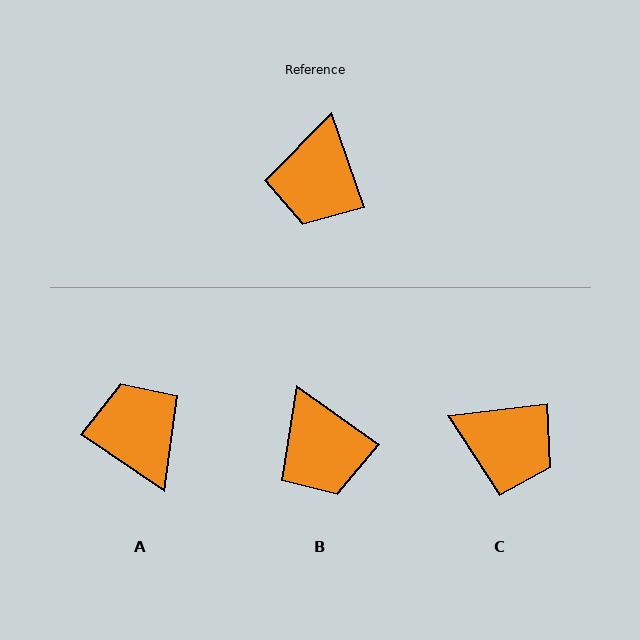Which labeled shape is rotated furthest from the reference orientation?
A, about 143 degrees away.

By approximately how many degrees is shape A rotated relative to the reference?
Approximately 143 degrees clockwise.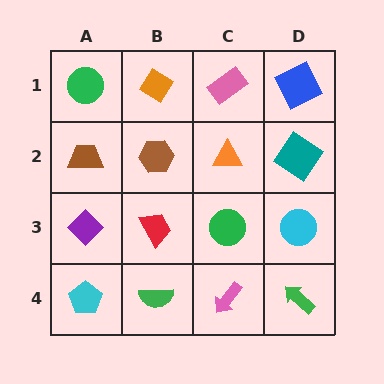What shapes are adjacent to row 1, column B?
A brown hexagon (row 2, column B), a green circle (row 1, column A), a pink rectangle (row 1, column C).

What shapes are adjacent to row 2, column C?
A pink rectangle (row 1, column C), a green circle (row 3, column C), a brown hexagon (row 2, column B), a teal diamond (row 2, column D).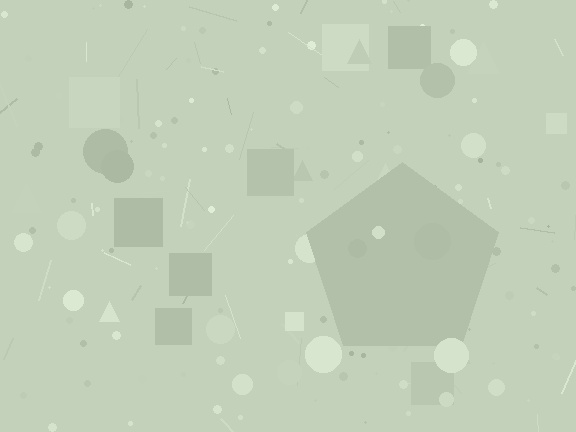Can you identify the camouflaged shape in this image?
The camouflaged shape is a pentagon.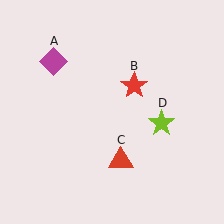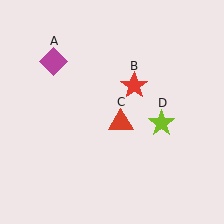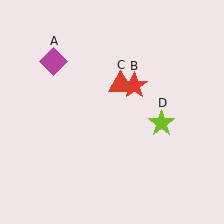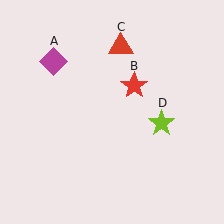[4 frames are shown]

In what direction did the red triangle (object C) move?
The red triangle (object C) moved up.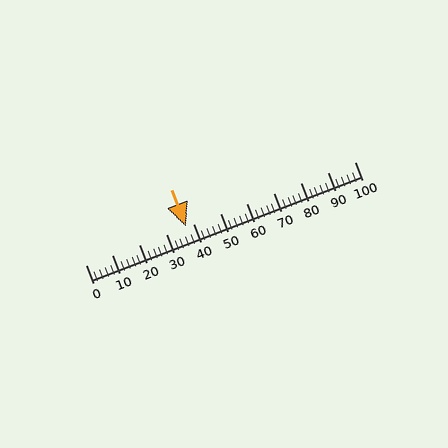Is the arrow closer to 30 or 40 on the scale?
The arrow is closer to 40.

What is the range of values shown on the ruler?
The ruler shows values from 0 to 100.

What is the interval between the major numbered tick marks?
The major tick marks are spaced 10 units apart.